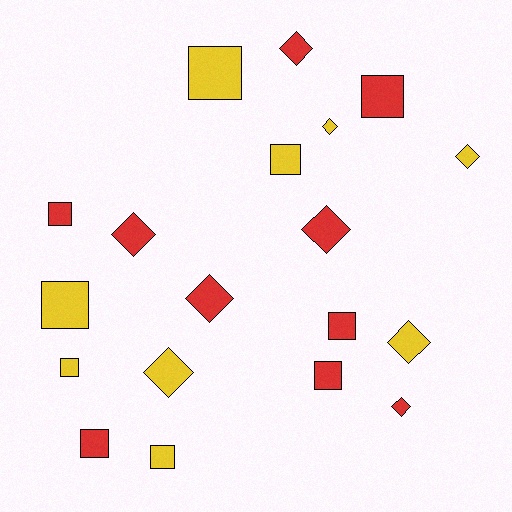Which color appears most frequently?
Red, with 10 objects.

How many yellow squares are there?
There are 5 yellow squares.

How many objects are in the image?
There are 19 objects.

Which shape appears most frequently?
Square, with 10 objects.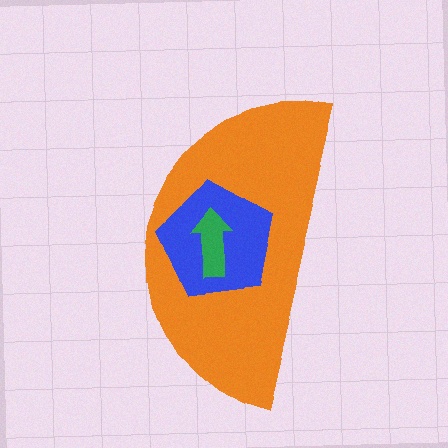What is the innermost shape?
The green arrow.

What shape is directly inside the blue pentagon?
The green arrow.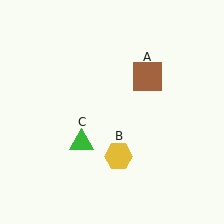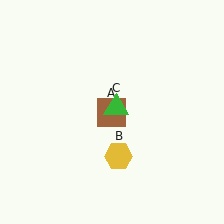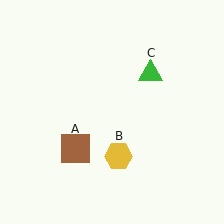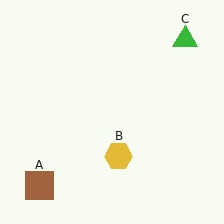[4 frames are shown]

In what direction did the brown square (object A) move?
The brown square (object A) moved down and to the left.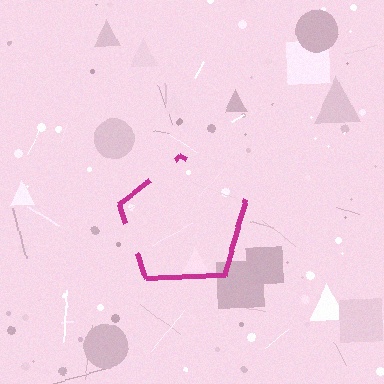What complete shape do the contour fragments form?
The contour fragments form a pentagon.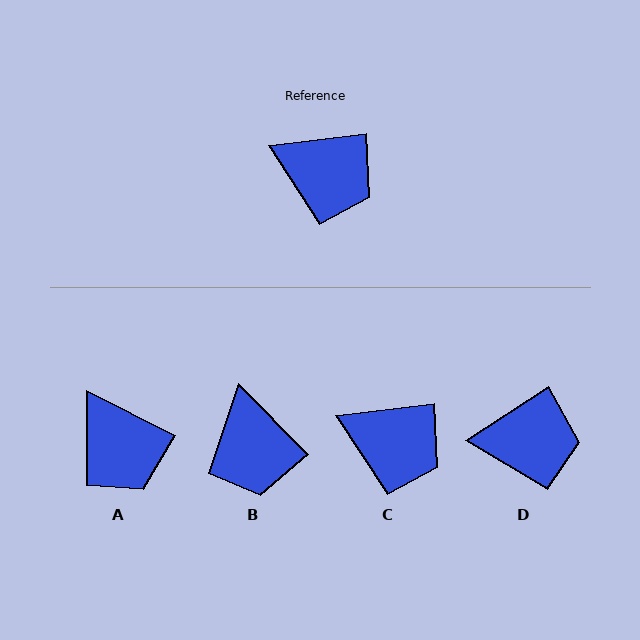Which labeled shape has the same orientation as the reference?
C.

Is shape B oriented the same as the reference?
No, it is off by about 52 degrees.